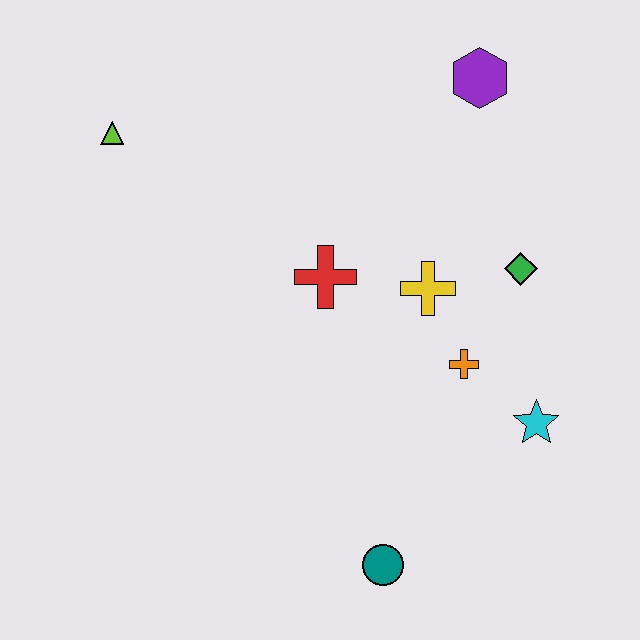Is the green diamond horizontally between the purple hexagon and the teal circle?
No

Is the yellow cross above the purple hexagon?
No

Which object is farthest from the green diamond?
The lime triangle is farthest from the green diamond.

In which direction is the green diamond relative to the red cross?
The green diamond is to the right of the red cross.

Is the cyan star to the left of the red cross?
No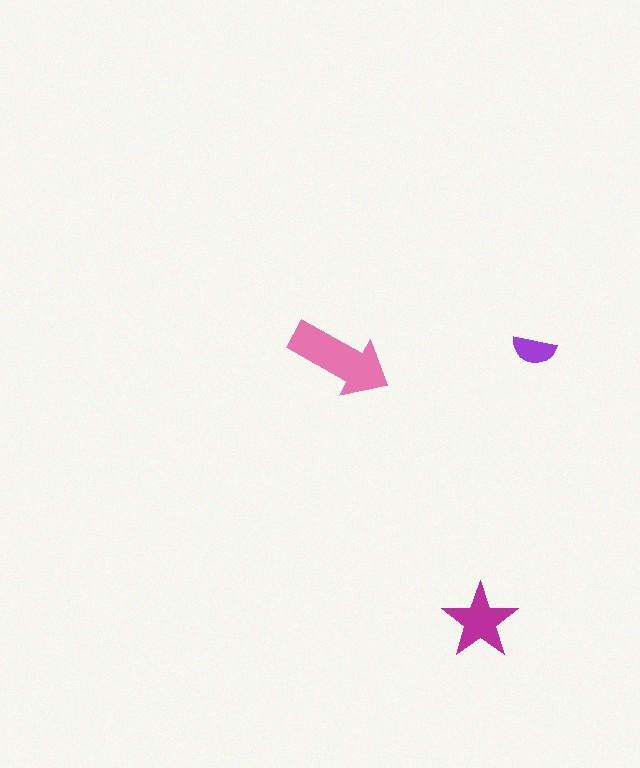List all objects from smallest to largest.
The purple semicircle, the magenta star, the pink arrow.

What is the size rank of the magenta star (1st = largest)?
2nd.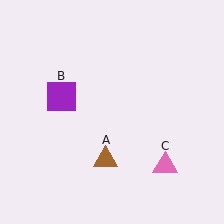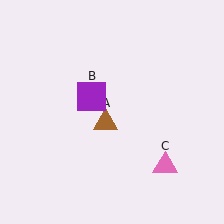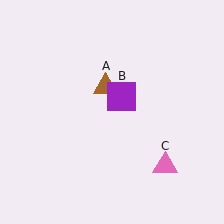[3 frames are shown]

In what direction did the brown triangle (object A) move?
The brown triangle (object A) moved up.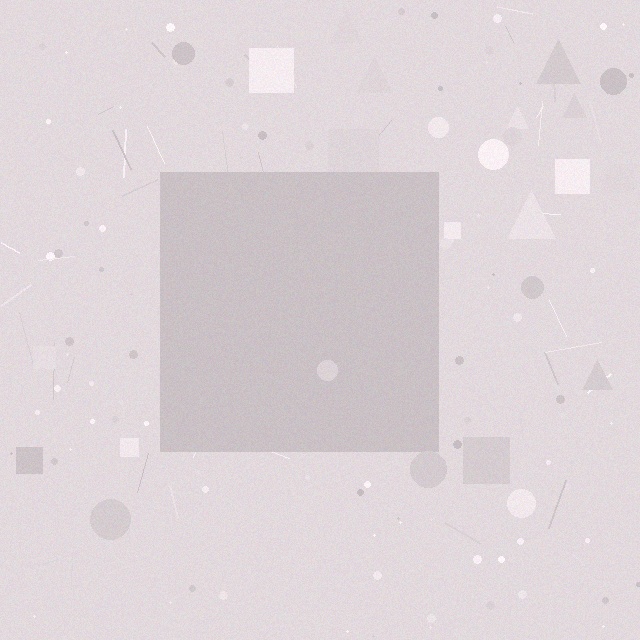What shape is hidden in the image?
A square is hidden in the image.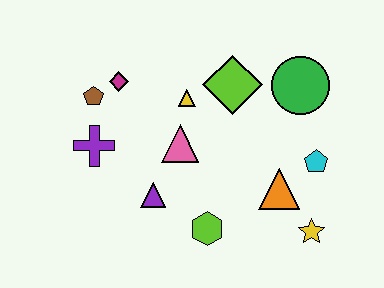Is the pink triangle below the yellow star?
No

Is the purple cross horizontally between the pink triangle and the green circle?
No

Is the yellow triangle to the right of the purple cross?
Yes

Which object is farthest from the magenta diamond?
The yellow star is farthest from the magenta diamond.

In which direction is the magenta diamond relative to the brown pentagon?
The magenta diamond is to the right of the brown pentagon.